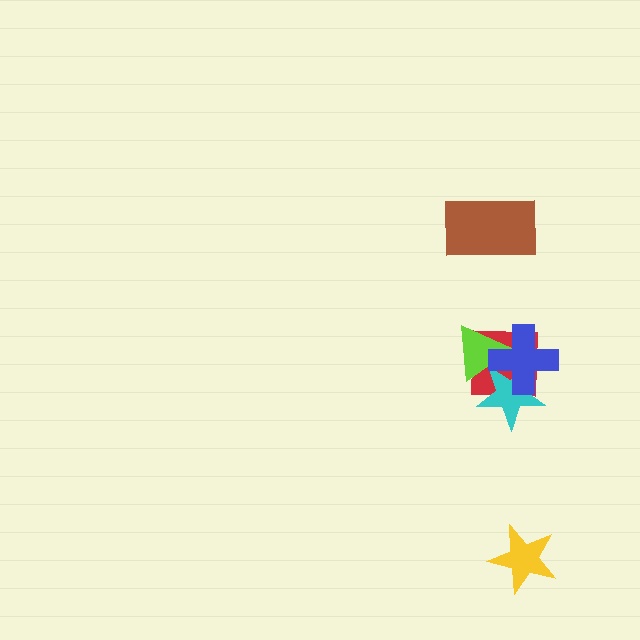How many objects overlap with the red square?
3 objects overlap with the red square.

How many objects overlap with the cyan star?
3 objects overlap with the cyan star.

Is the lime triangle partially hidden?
Yes, it is partially covered by another shape.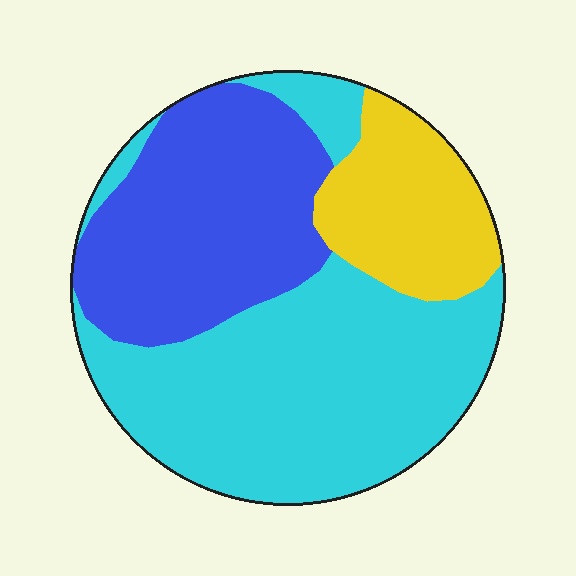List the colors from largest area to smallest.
From largest to smallest: cyan, blue, yellow.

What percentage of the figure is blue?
Blue takes up about one third (1/3) of the figure.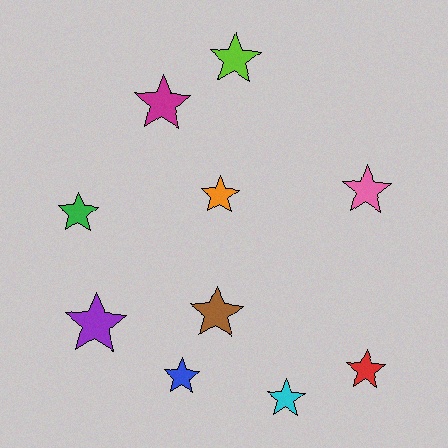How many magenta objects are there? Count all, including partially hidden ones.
There is 1 magenta object.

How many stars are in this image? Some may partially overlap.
There are 10 stars.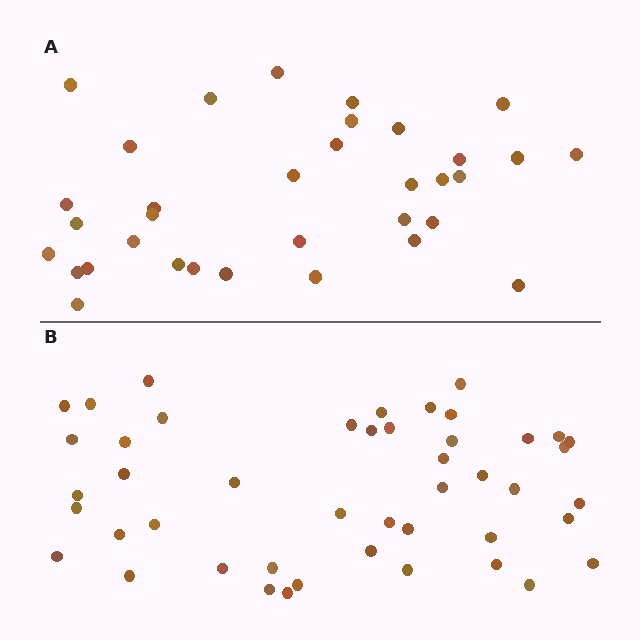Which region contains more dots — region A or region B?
Region B (the bottom region) has more dots.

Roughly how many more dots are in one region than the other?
Region B has roughly 12 or so more dots than region A.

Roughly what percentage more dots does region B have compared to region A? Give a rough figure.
About 35% more.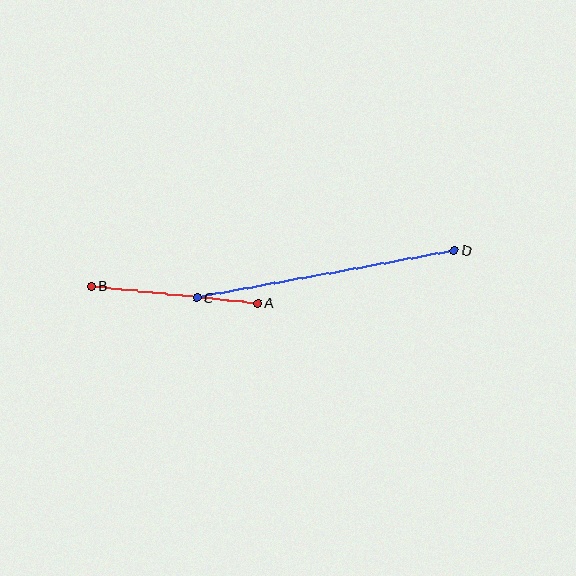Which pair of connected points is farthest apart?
Points C and D are farthest apart.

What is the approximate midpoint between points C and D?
The midpoint is at approximately (325, 274) pixels.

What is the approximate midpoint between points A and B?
The midpoint is at approximately (174, 295) pixels.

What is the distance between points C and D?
The distance is approximately 262 pixels.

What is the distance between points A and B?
The distance is approximately 167 pixels.